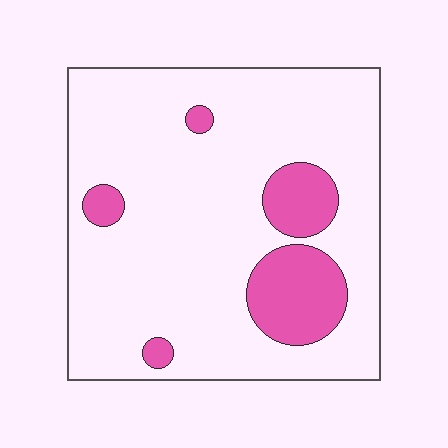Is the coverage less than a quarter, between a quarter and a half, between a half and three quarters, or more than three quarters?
Less than a quarter.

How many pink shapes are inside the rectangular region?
5.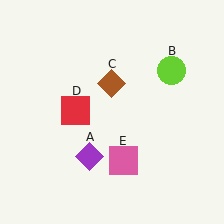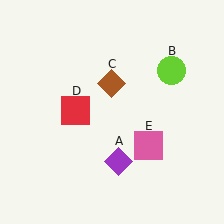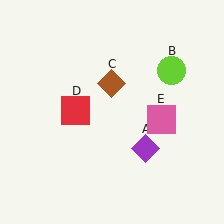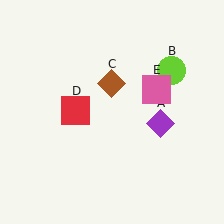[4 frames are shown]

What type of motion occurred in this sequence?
The purple diamond (object A), pink square (object E) rotated counterclockwise around the center of the scene.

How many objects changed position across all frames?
2 objects changed position: purple diamond (object A), pink square (object E).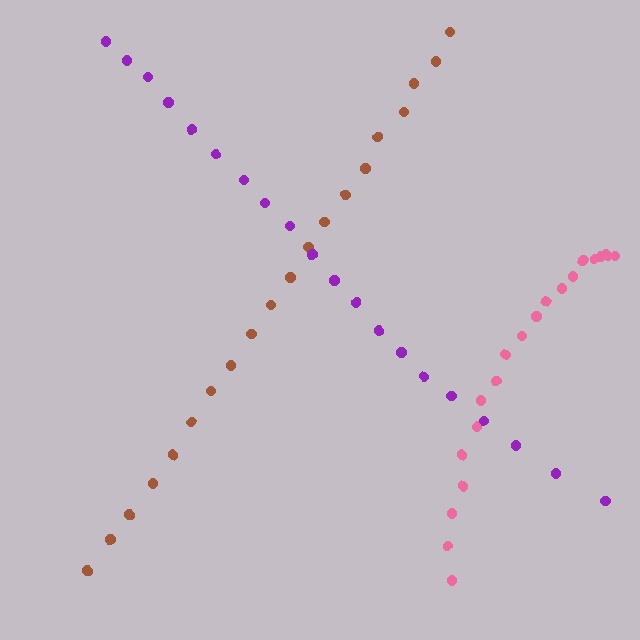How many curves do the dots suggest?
There are 3 distinct paths.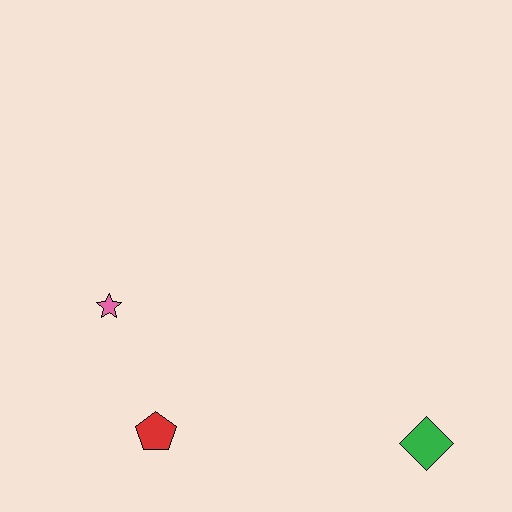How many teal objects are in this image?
There are no teal objects.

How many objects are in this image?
There are 3 objects.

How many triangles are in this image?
There are no triangles.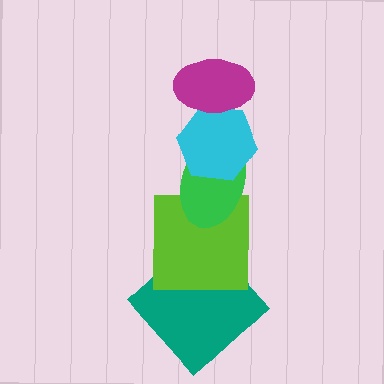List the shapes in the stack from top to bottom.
From top to bottom: the magenta ellipse, the cyan hexagon, the green ellipse, the lime square, the teal diamond.